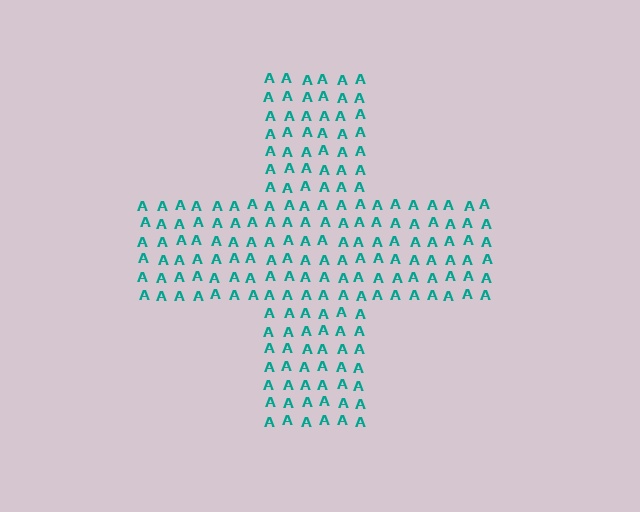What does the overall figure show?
The overall figure shows a cross.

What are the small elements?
The small elements are letter A's.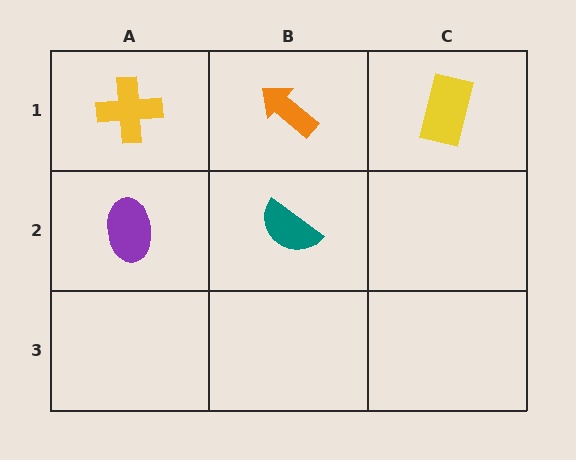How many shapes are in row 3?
0 shapes.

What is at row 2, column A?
A purple ellipse.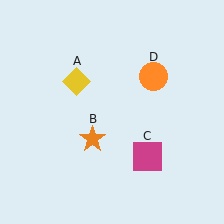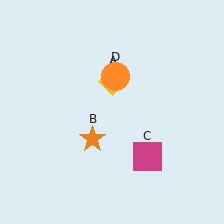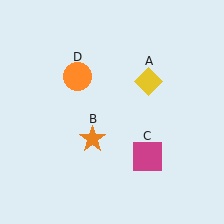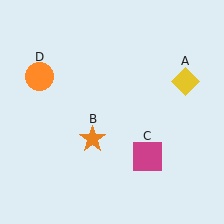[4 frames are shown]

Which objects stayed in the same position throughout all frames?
Orange star (object B) and magenta square (object C) remained stationary.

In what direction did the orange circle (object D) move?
The orange circle (object D) moved left.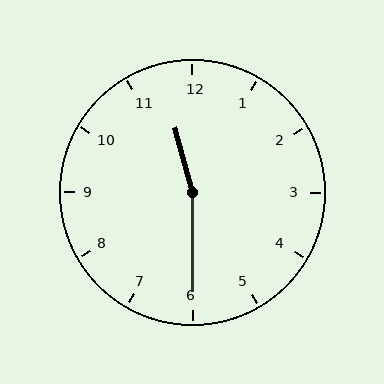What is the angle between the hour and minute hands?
Approximately 165 degrees.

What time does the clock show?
11:30.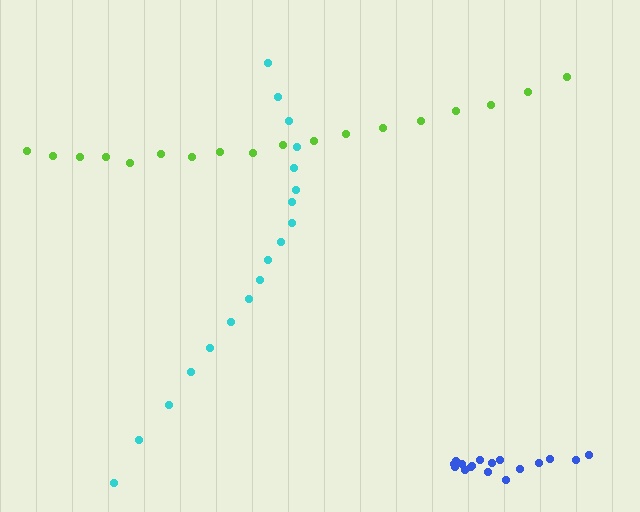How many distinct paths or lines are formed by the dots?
There are 3 distinct paths.